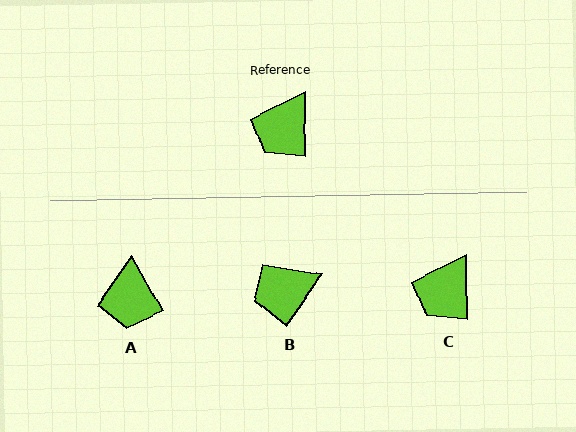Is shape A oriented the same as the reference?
No, it is off by about 30 degrees.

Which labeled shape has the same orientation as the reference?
C.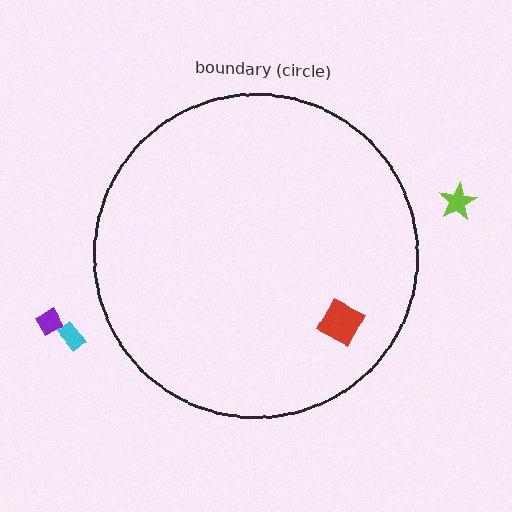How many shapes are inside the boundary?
1 inside, 3 outside.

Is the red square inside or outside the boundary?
Inside.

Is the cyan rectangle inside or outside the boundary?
Outside.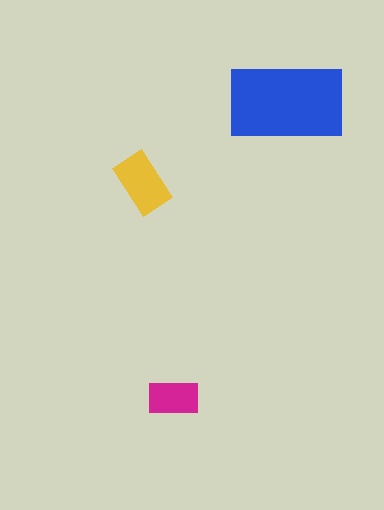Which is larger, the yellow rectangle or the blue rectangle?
The blue one.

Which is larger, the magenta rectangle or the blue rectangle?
The blue one.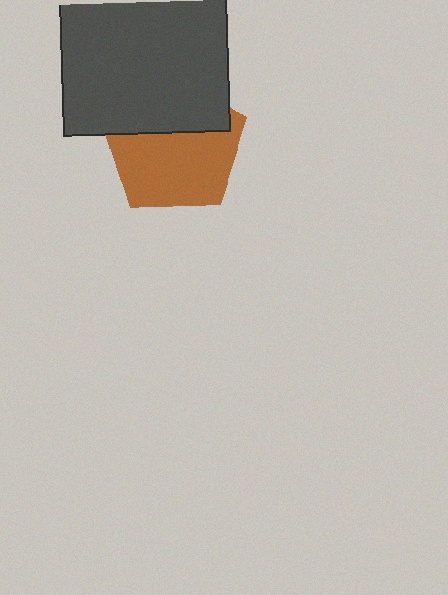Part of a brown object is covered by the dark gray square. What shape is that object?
It is a pentagon.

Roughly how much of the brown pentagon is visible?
About half of it is visible (roughly 62%).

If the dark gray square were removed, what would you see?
You would see the complete brown pentagon.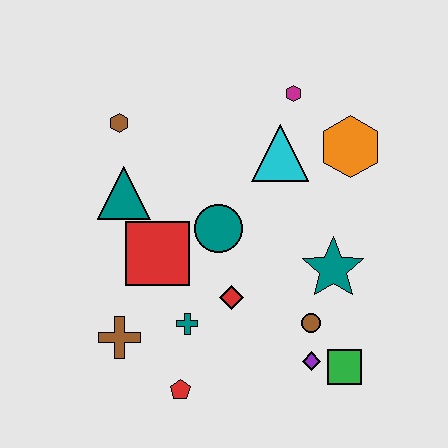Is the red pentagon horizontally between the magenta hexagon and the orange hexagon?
No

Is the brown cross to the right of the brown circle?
No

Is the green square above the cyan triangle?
No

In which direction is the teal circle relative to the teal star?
The teal circle is to the left of the teal star.